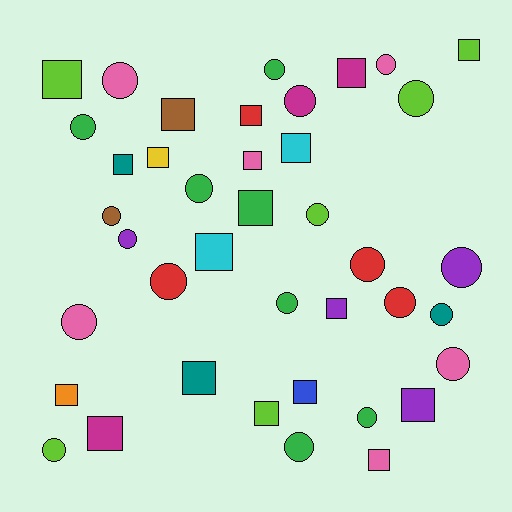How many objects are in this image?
There are 40 objects.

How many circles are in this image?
There are 21 circles.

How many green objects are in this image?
There are 7 green objects.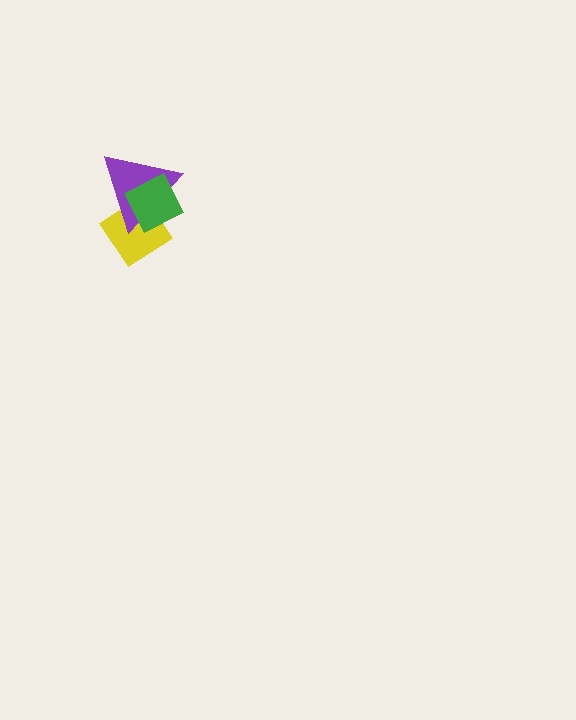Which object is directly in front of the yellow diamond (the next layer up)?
The purple triangle is directly in front of the yellow diamond.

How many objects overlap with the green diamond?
2 objects overlap with the green diamond.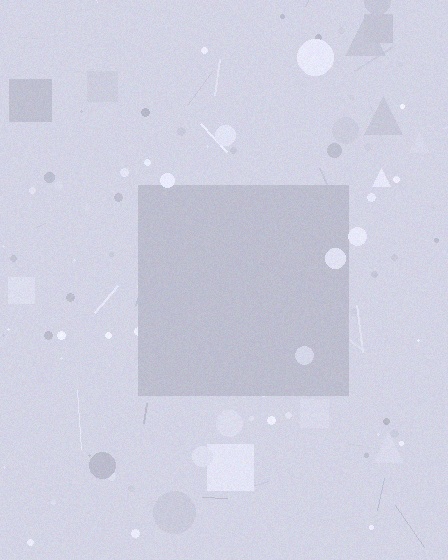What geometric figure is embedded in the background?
A square is embedded in the background.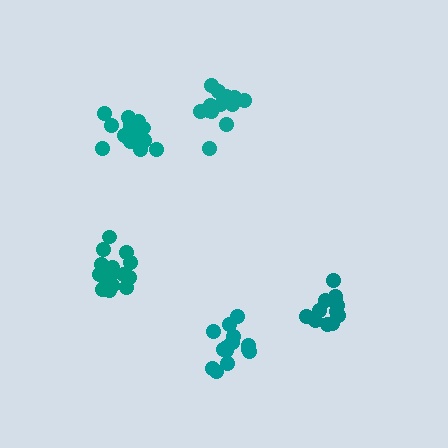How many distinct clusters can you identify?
There are 5 distinct clusters.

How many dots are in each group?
Group 1: 12 dots, Group 2: 15 dots, Group 3: 17 dots, Group 4: 16 dots, Group 5: 14 dots (74 total).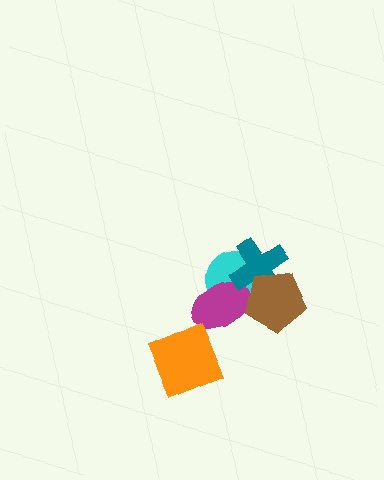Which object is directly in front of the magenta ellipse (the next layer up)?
The teal cross is directly in front of the magenta ellipse.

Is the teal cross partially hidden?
Yes, it is partially covered by another shape.